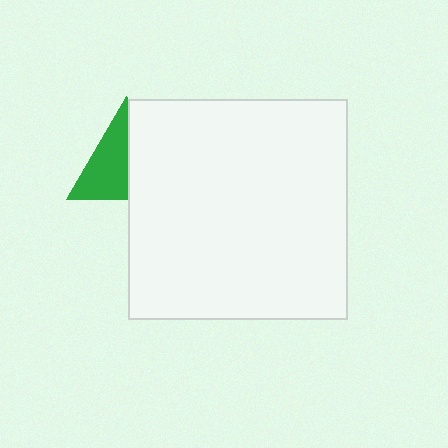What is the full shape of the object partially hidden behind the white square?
The partially hidden object is a green triangle.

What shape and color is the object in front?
The object in front is a white square.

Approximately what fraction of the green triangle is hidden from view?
Roughly 48% of the green triangle is hidden behind the white square.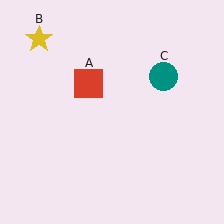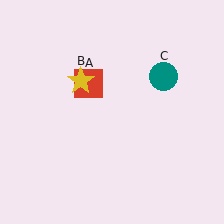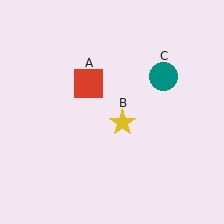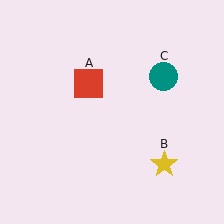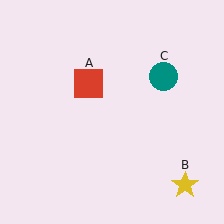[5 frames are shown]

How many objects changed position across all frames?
1 object changed position: yellow star (object B).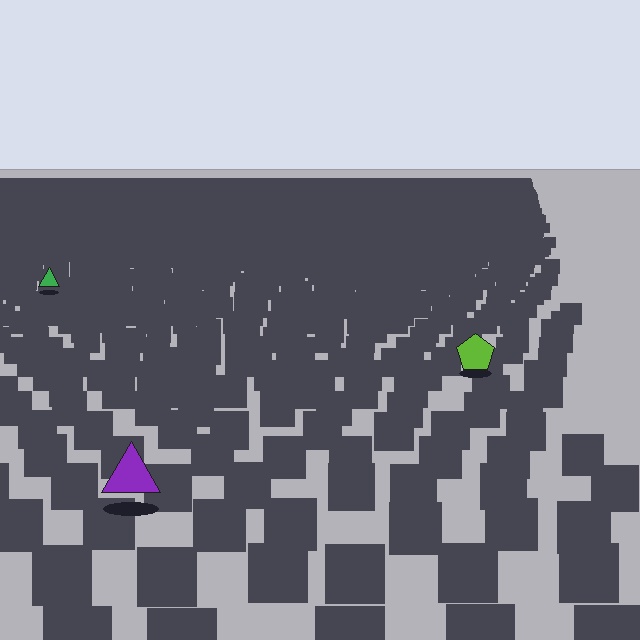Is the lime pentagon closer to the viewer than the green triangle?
Yes. The lime pentagon is closer — you can tell from the texture gradient: the ground texture is coarser near it.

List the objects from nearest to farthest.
From nearest to farthest: the purple triangle, the lime pentagon, the green triangle.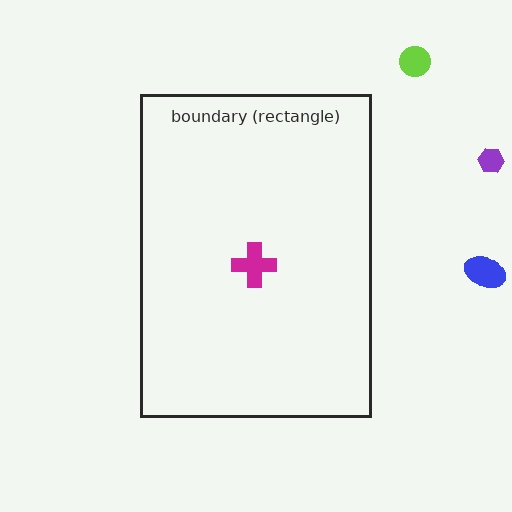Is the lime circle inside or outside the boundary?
Outside.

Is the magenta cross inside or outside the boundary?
Inside.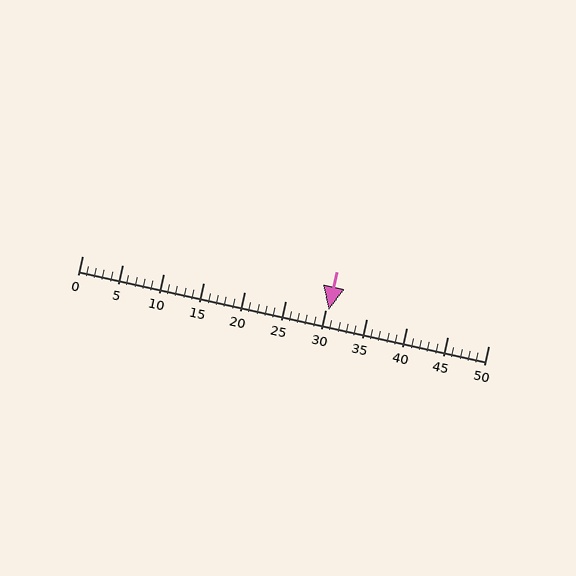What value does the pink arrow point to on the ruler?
The pink arrow points to approximately 30.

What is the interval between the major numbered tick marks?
The major tick marks are spaced 5 units apart.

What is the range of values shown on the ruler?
The ruler shows values from 0 to 50.